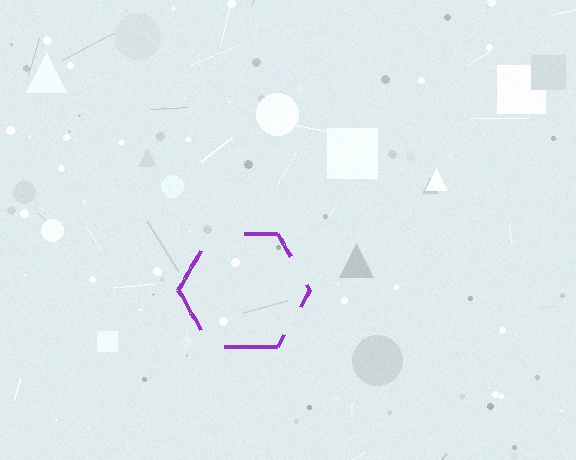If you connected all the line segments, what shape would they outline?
They would outline a hexagon.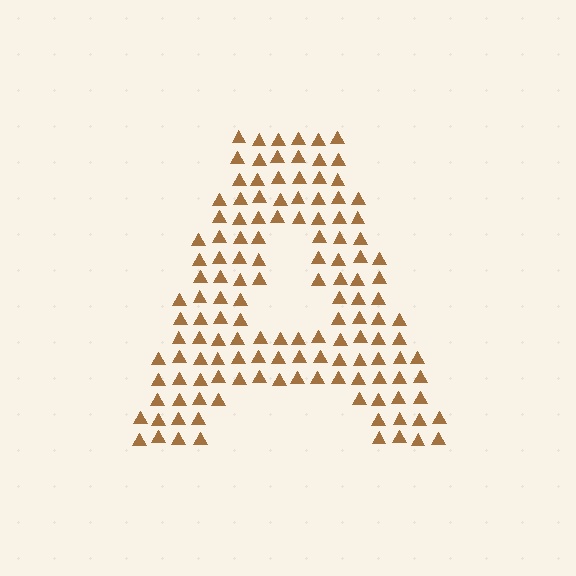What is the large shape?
The large shape is the letter A.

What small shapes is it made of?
It is made of small triangles.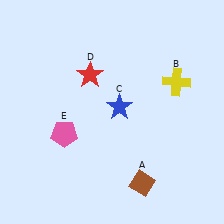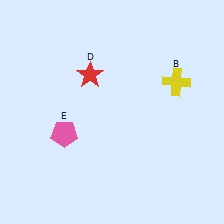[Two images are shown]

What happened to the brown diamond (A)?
The brown diamond (A) was removed in Image 2. It was in the bottom-right area of Image 1.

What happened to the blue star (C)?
The blue star (C) was removed in Image 2. It was in the top-right area of Image 1.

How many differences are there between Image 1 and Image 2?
There are 2 differences between the two images.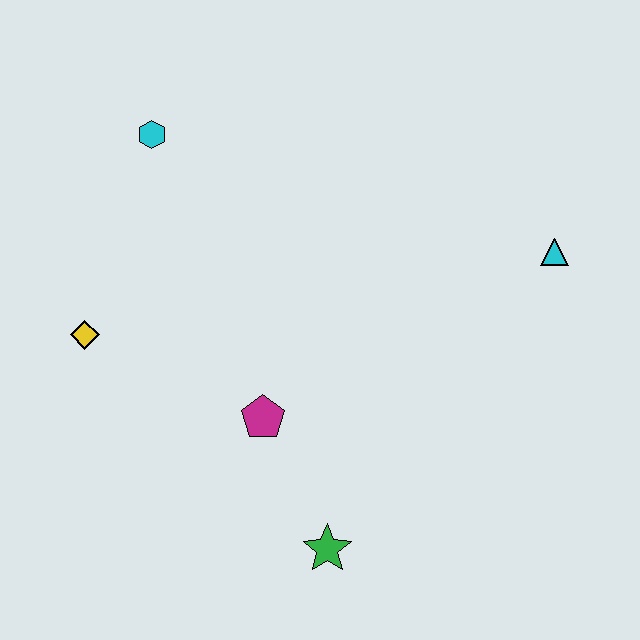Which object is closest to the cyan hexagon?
The yellow diamond is closest to the cyan hexagon.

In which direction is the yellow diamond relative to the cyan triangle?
The yellow diamond is to the left of the cyan triangle.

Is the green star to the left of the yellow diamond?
No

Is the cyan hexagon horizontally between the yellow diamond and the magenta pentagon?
Yes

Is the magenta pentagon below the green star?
No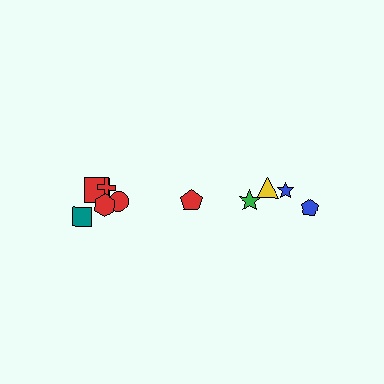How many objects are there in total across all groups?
There are 10 objects.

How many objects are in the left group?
There are 6 objects.